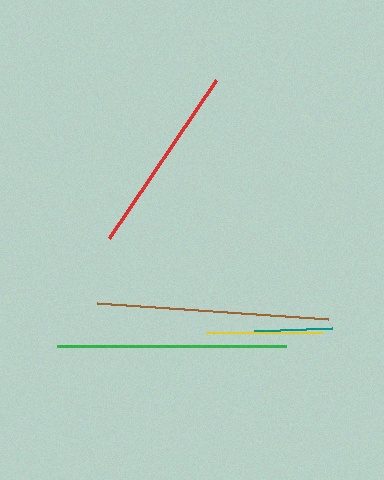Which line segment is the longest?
The brown line is the longest at approximately 232 pixels.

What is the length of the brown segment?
The brown segment is approximately 232 pixels long.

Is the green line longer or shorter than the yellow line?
The green line is longer than the yellow line.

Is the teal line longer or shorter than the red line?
The red line is longer than the teal line.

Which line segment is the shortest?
The teal line is the shortest at approximately 78 pixels.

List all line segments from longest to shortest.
From longest to shortest: brown, green, red, yellow, teal.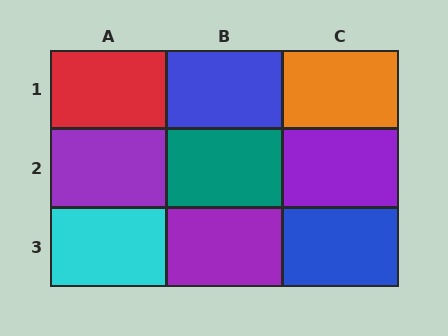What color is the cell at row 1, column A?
Red.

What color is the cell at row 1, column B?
Blue.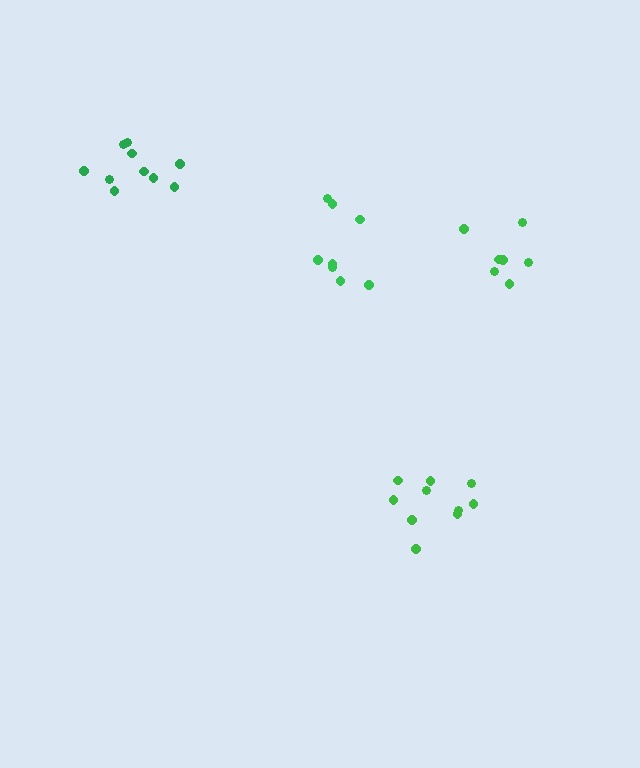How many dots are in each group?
Group 1: 7 dots, Group 2: 10 dots, Group 3: 8 dots, Group 4: 10 dots (35 total).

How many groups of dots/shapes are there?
There are 4 groups.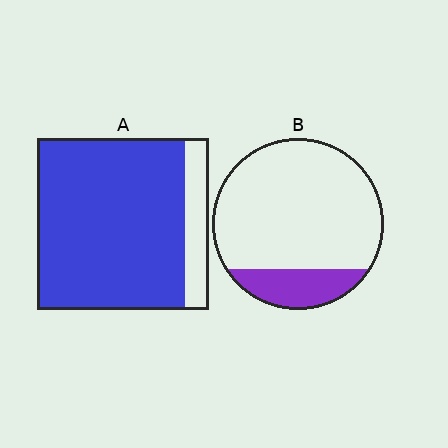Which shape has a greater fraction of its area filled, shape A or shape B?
Shape A.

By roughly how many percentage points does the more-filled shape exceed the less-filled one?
By roughly 70 percentage points (A over B).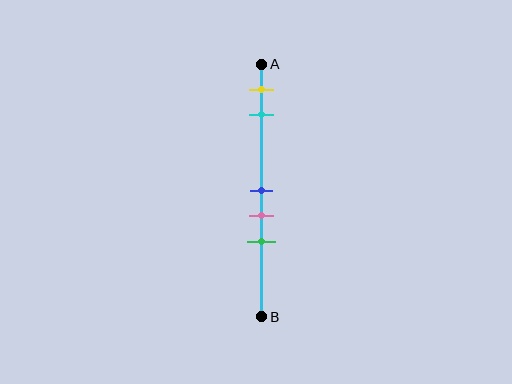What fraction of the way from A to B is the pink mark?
The pink mark is approximately 60% (0.6) of the way from A to B.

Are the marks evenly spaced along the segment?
No, the marks are not evenly spaced.